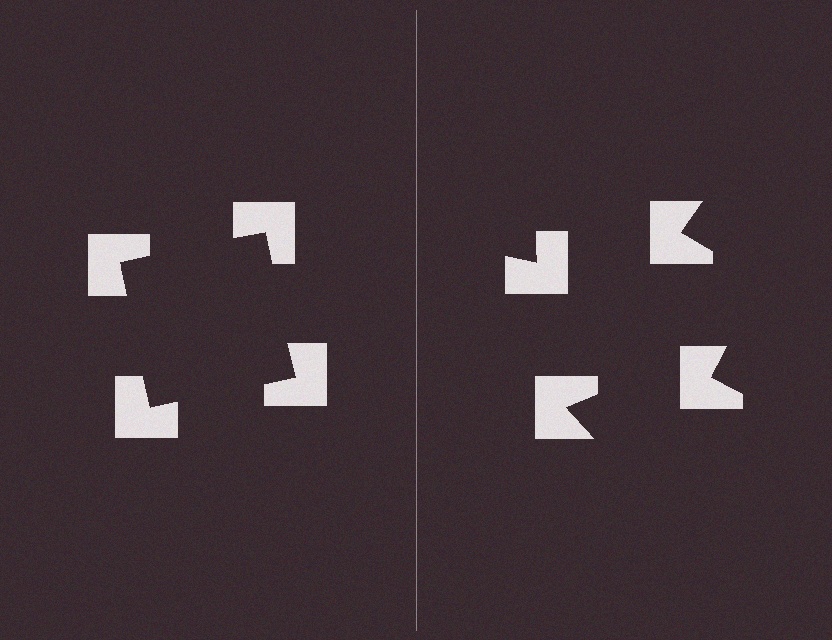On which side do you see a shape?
An illusory square appears on the left side. On the right side the wedge cuts are rotated, so no coherent shape forms.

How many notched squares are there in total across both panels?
8 — 4 on each side.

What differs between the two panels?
The notched squares are positioned identically on both sides; only the wedge orientations differ. On the left they align to a square; on the right they are misaligned.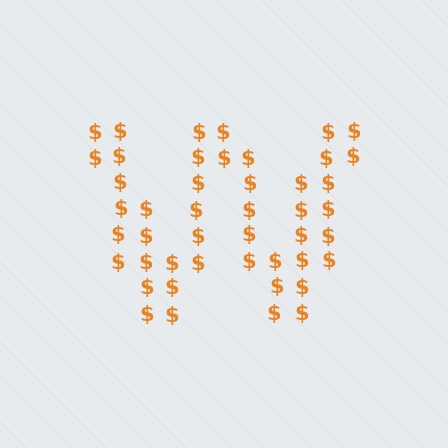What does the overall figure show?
The overall figure shows the letter W.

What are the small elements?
The small elements are dollar signs.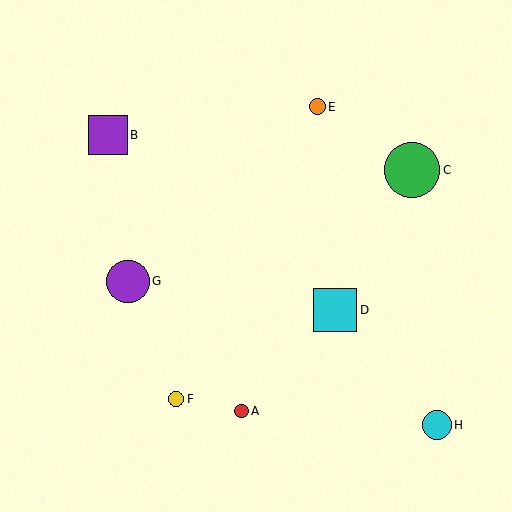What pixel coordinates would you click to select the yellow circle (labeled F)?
Click at (176, 399) to select the yellow circle F.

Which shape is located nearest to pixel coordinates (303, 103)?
The orange circle (labeled E) at (317, 107) is nearest to that location.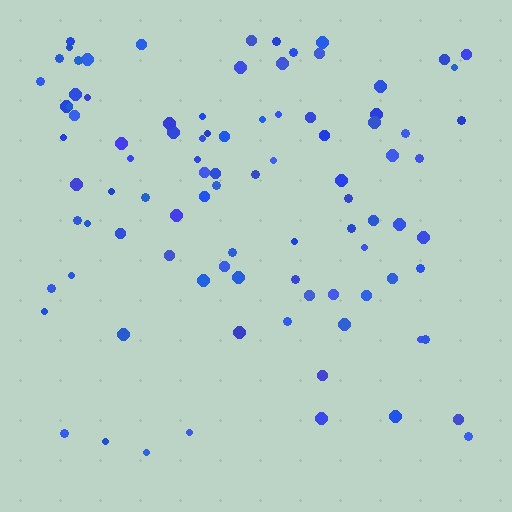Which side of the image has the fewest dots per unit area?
The bottom.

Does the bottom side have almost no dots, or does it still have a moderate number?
Still a moderate number, just noticeably fewer than the top.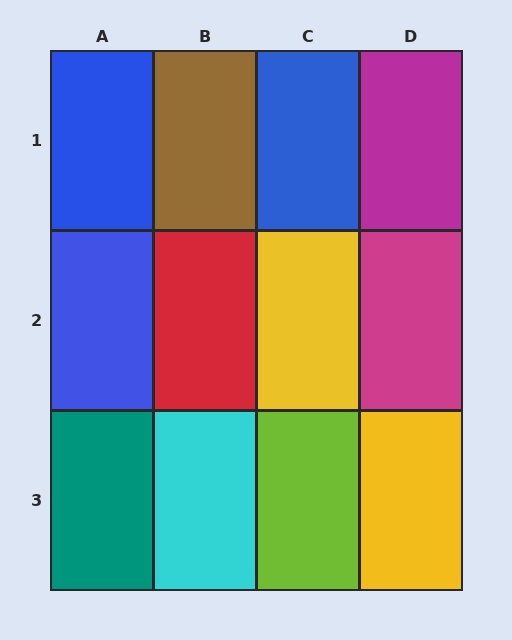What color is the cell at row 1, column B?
Brown.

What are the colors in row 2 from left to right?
Blue, red, yellow, magenta.